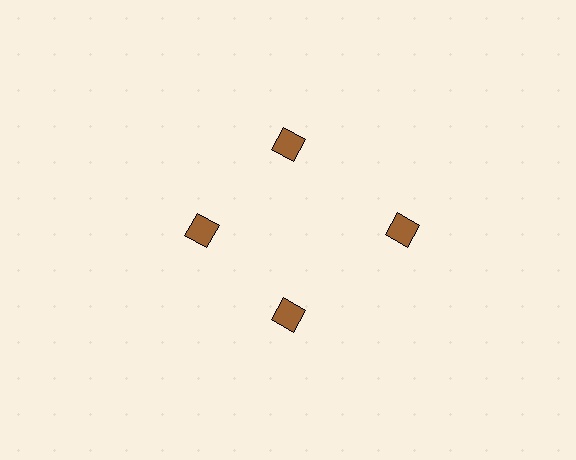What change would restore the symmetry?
The symmetry would be restored by moving it inward, back onto the ring so that all 4 squares sit at equal angles and equal distance from the center.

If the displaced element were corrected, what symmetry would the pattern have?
It would have 4-fold rotational symmetry — the pattern would map onto itself every 90 degrees.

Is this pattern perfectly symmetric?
No. The 4 brown squares are arranged in a ring, but one element near the 3 o'clock position is pushed outward from the center, breaking the 4-fold rotational symmetry.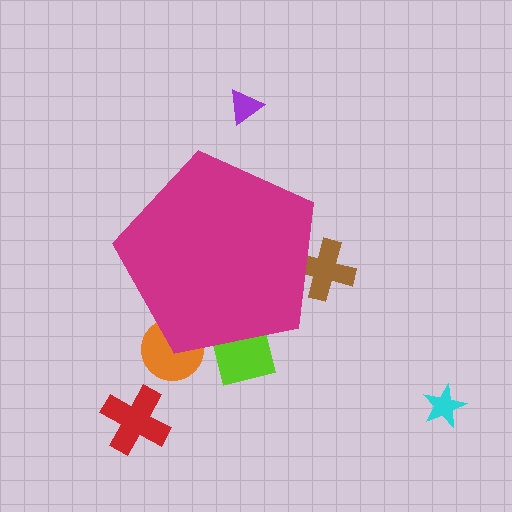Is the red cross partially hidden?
No, the red cross is fully visible.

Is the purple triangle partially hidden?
No, the purple triangle is fully visible.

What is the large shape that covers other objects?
A magenta pentagon.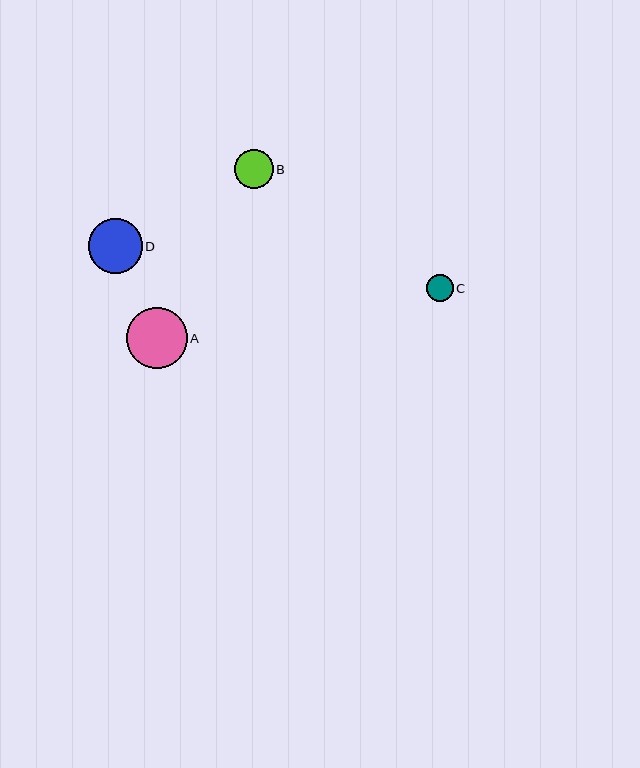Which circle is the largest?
Circle A is the largest with a size of approximately 61 pixels.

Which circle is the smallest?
Circle C is the smallest with a size of approximately 27 pixels.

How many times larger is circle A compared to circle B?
Circle A is approximately 1.6 times the size of circle B.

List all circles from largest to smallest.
From largest to smallest: A, D, B, C.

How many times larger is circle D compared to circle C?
Circle D is approximately 2.0 times the size of circle C.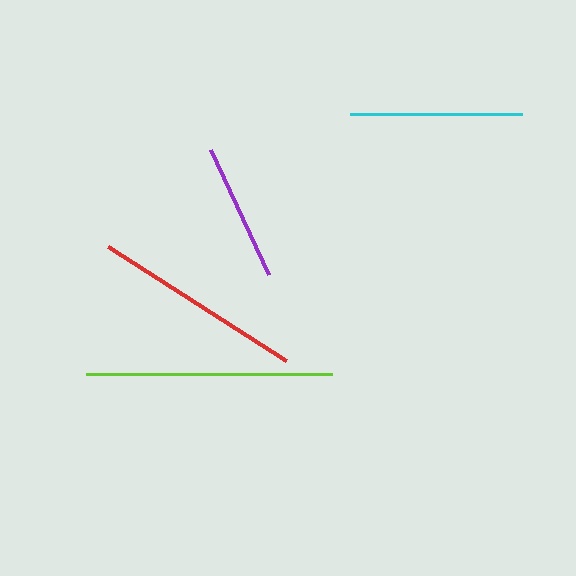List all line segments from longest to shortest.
From longest to shortest: lime, red, cyan, purple.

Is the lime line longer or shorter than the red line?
The lime line is longer than the red line.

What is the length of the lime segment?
The lime segment is approximately 246 pixels long.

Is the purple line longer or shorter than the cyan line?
The cyan line is longer than the purple line.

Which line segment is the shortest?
The purple line is the shortest at approximately 138 pixels.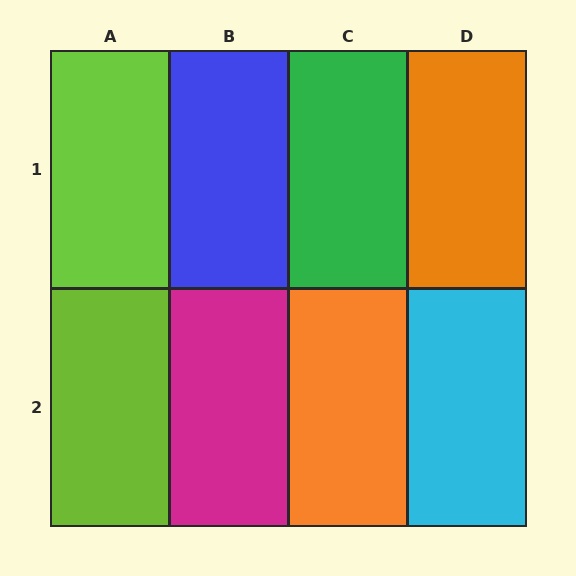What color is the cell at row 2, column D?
Cyan.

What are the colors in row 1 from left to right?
Lime, blue, green, orange.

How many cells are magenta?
1 cell is magenta.